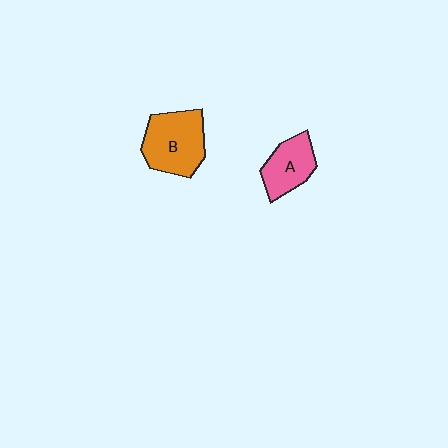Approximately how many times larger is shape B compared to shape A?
Approximately 1.4 times.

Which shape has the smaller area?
Shape A (pink).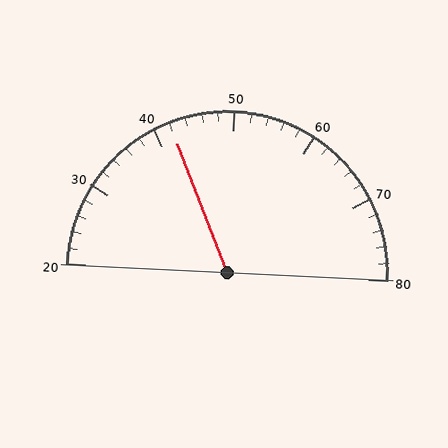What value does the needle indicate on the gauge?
The needle indicates approximately 42.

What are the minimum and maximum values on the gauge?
The gauge ranges from 20 to 80.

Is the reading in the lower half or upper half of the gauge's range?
The reading is in the lower half of the range (20 to 80).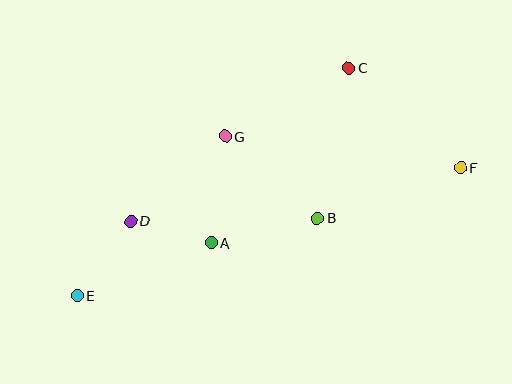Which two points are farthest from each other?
Points E and F are farthest from each other.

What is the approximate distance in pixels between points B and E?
The distance between B and E is approximately 252 pixels.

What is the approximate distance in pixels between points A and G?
The distance between A and G is approximately 107 pixels.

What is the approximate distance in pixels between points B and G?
The distance between B and G is approximately 123 pixels.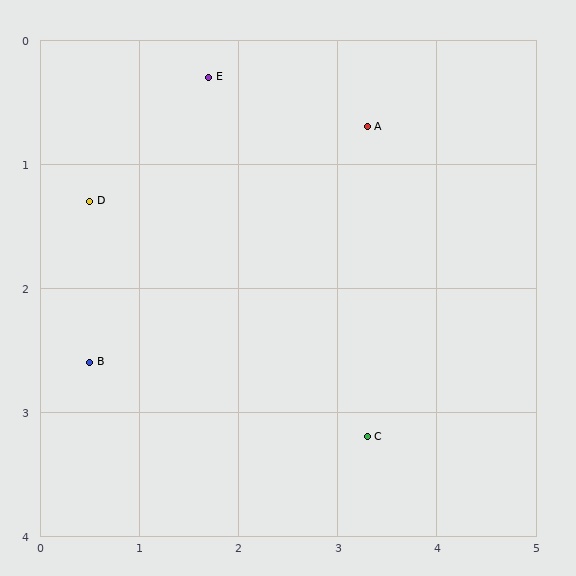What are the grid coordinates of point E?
Point E is at approximately (1.7, 0.3).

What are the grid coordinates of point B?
Point B is at approximately (0.5, 2.6).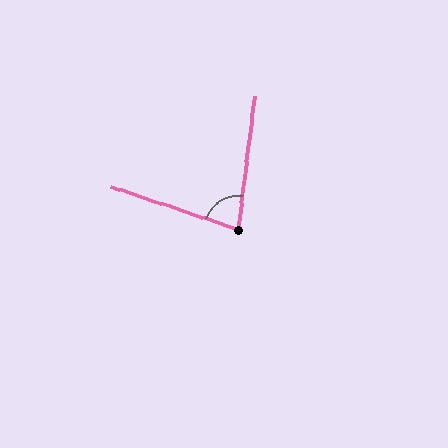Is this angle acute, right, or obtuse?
It is acute.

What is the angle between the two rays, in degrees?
Approximately 78 degrees.